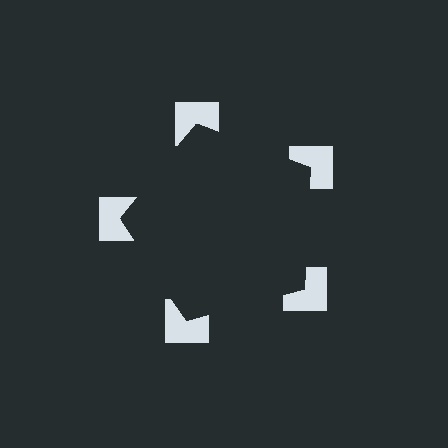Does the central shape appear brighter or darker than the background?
It typically appears slightly darker than the background, even though no actual brightness change is drawn.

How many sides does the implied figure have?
5 sides.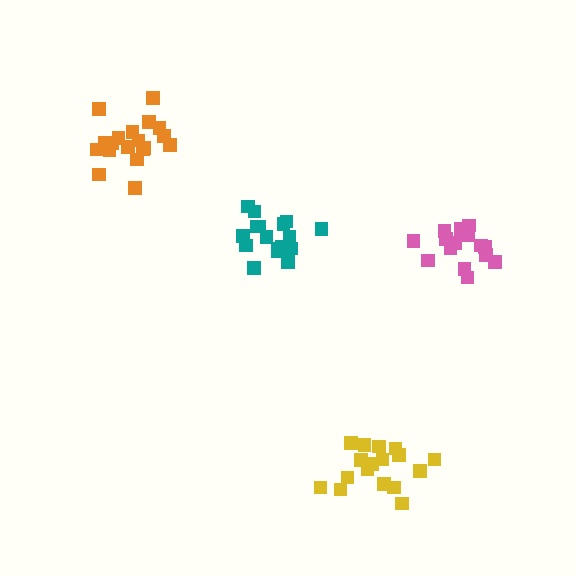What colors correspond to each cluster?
The clusters are colored: pink, teal, orange, yellow.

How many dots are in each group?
Group 1: 16 dots, Group 2: 17 dots, Group 3: 19 dots, Group 4: 17 dots (69 total).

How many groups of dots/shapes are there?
There are 4 groups.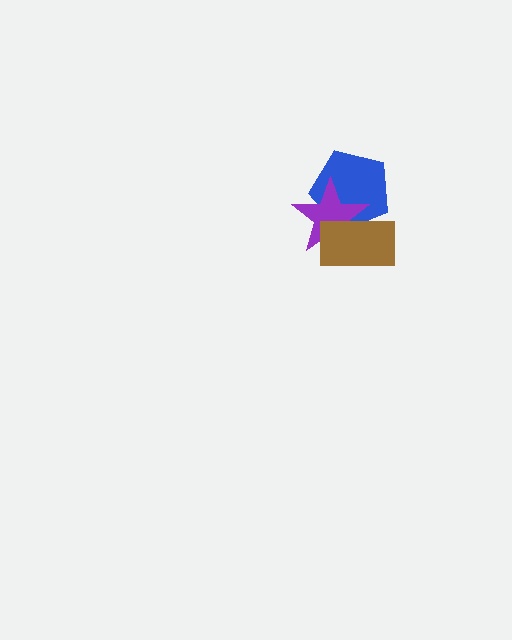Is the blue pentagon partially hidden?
Yes, it is partially covered by another shape.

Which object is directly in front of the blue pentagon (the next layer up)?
The purple star is directly in front of the blue pentagon.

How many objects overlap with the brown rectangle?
2 objects overlap with the brown rectangle.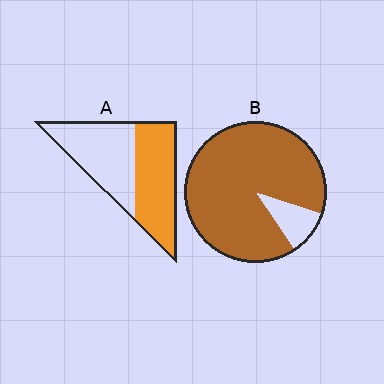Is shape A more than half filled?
Roughly half.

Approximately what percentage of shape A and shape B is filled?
A is approximately 50% and B is approximately 90%.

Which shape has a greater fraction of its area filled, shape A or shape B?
Shape B.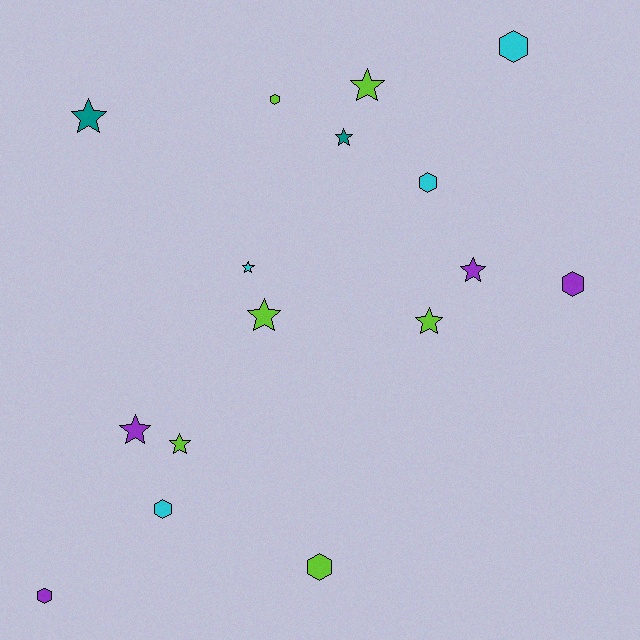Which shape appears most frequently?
Star, with 9 objects.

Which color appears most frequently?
Lime, with 6 objects.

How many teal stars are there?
There are 2 teal stars.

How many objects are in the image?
There are 16 objects.